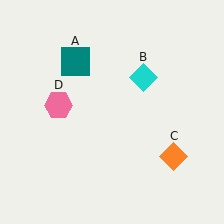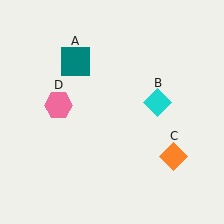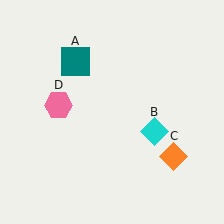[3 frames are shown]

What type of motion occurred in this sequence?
The cyan diamond (object B) rotated clockwise around the center of the scene.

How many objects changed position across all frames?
1 object changed position: cyan diamond (object B).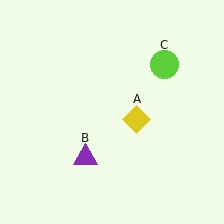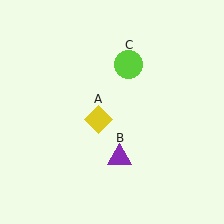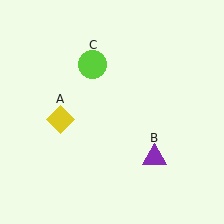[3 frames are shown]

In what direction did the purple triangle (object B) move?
The purple triangle (object B) moved right.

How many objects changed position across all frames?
3 objects changed position: yellow diamond (object A), purple triangle (object B), lime circle (object C).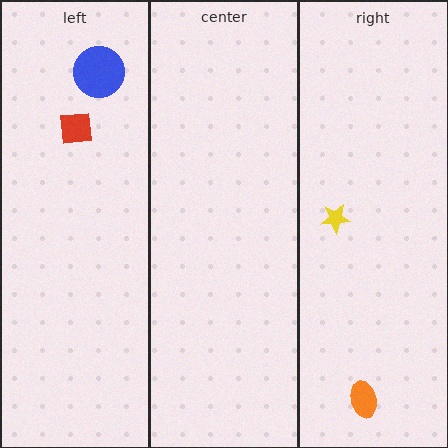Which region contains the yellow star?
The right region.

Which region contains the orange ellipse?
The right region.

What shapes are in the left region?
The red square, the blue circle.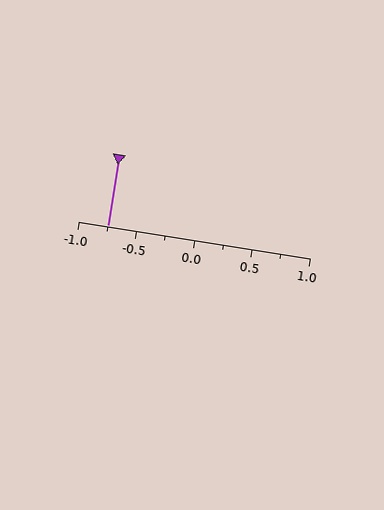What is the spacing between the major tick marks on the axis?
The major ticks are spaced 0.5 apart.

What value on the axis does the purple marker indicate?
The marker indicates approximately -0.75.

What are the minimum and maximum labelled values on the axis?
The axis runs from -1.0 to 1.0.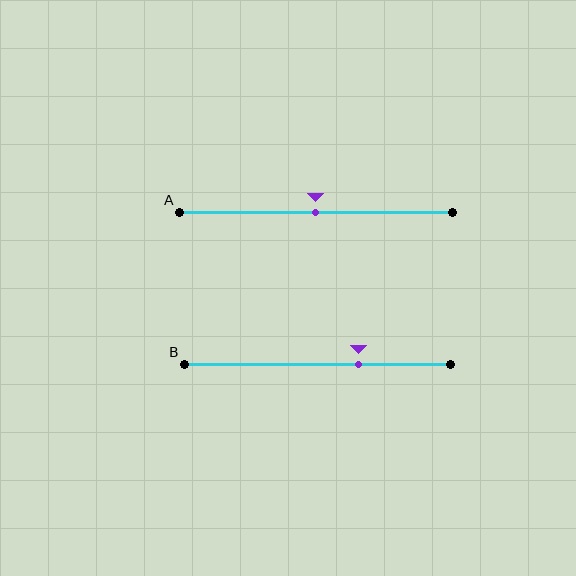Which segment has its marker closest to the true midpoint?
Segment A has its marker closest to the true midpoint.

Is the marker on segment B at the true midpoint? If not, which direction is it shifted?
No, the marker on segment B is shifted to the right by about 15% of the segment length.